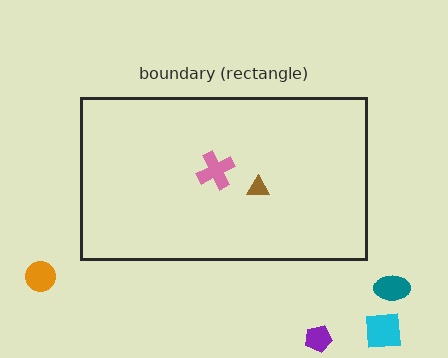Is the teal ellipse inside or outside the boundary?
Outside.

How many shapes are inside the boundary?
2 inside, 4 outside.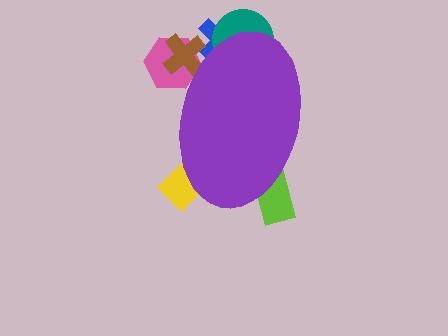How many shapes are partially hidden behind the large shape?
6 shapes are partially hidden.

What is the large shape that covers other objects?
A purple ellipse.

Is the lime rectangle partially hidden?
Yes, the lime rectangle is partially hidden behind the purple ellipse.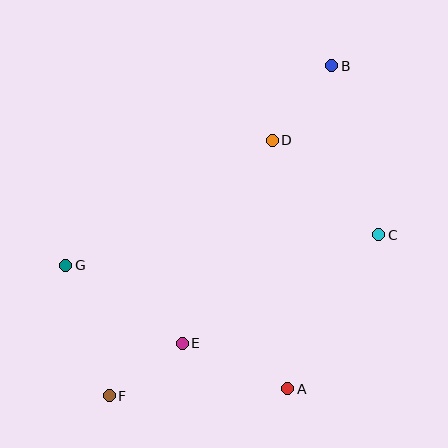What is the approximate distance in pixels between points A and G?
The distance between A and G is approximately 254 pixels.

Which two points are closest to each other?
Points E and F are closest to each other.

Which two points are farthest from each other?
Points B and F are farthest from each other.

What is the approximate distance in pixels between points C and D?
The distance between C and D is approximately 142 pixels.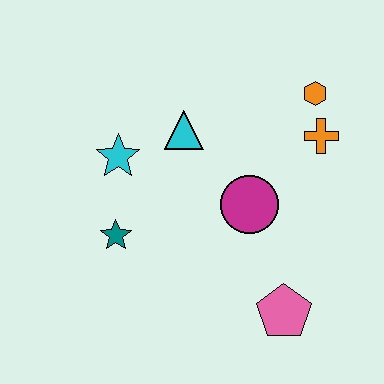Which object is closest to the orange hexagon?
The orange cross is closest to the orange hexagon.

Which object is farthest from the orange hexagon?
The teal star is farthest from the orange hexagon.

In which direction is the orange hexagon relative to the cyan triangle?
The orange hexagon is to the right of the cyan triangle.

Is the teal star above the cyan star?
No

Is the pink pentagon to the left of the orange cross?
Yes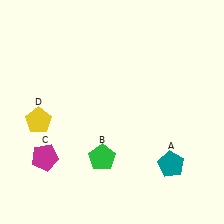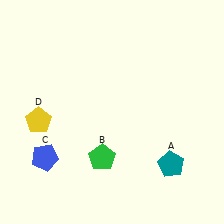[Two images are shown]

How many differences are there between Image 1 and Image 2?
There is 1 difference between the two images.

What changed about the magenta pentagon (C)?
In Image 1, C is magenta. In Image 2, it changed to blue.